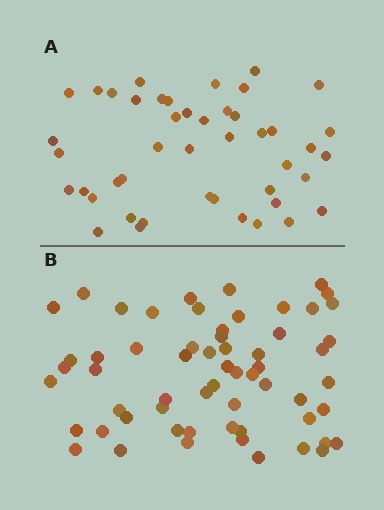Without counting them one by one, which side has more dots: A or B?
Region B (the bottom region) has more dots.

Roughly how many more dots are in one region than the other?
Region B has approximately 15 more dots than region A.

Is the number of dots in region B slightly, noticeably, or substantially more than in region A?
Region B has noticeably more, but not dramatically so. The ratio is roughly 1.3 to 1.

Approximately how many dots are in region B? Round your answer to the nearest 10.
About 60 dots.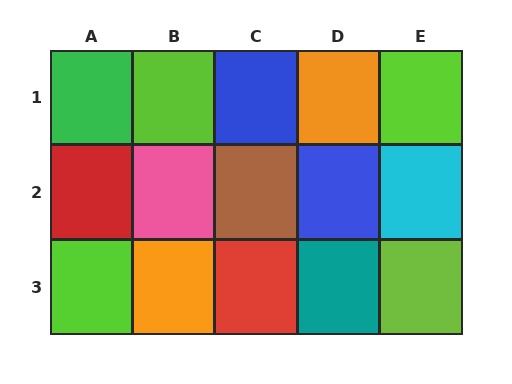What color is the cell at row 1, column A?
Green.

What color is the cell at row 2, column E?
Cyan.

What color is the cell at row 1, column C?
Blue.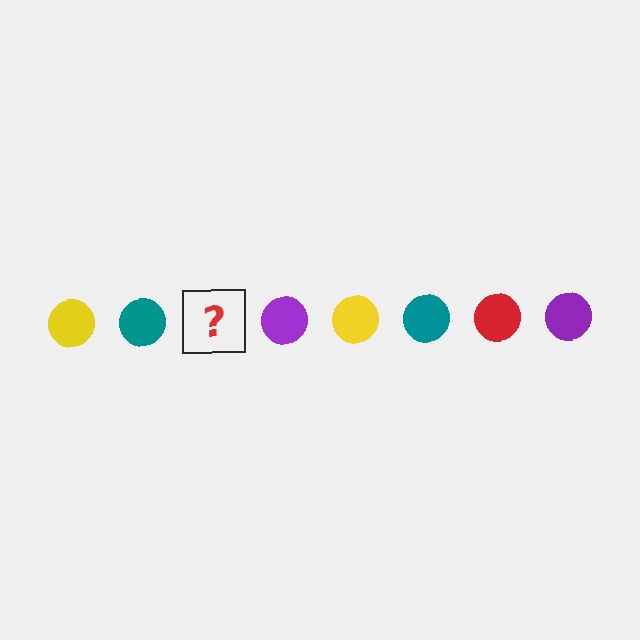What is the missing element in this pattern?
The missing element is a red circle.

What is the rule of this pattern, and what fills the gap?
The rule is that the pattern cycles through yellow, teal, red, purple circles. The gap should be filled with a red circle.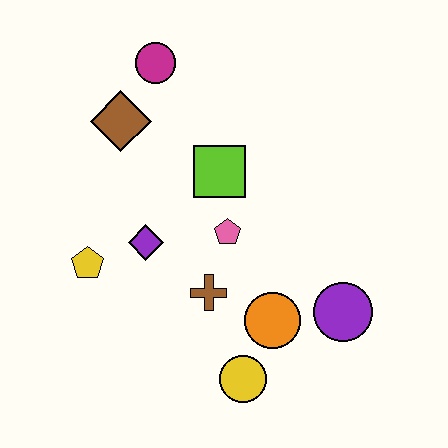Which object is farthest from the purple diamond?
The purple circle is farthest from the purple diamond.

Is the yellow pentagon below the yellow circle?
No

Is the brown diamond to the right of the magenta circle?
No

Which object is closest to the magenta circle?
The brown diamond is closest to the magenta circle.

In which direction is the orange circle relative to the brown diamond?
The orange circle is below the brown diamond.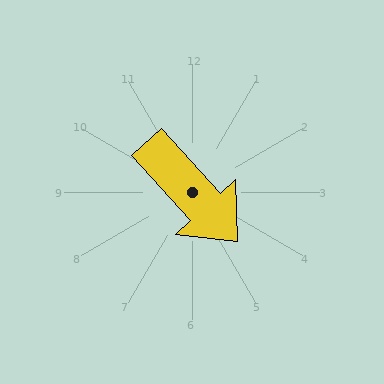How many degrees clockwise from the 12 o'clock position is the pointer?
Approximately 138 degrees.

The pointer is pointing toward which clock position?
Roughly 5 o'clock.